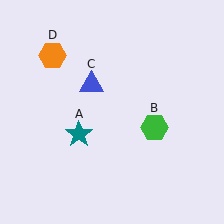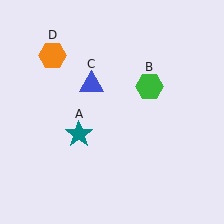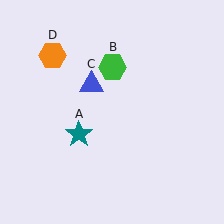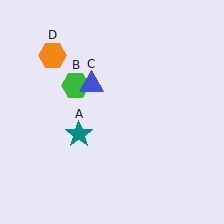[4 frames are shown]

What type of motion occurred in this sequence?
The green hexagon (object B) rotated counterclockwise around the center of the scene.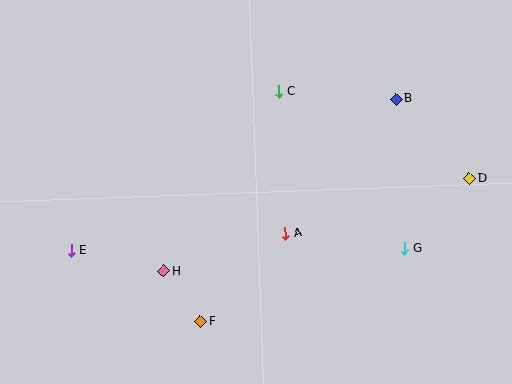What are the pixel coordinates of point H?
Point H is at (163, 271).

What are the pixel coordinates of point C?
Point C is at (279, 91).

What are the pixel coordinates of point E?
Point E is at (71, 251).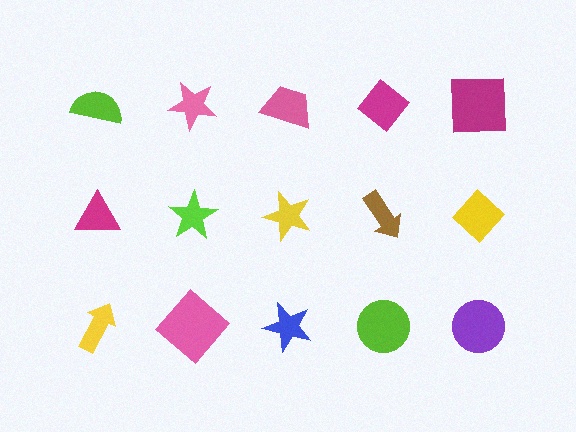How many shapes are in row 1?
5 shapes.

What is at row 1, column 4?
A magenta diamond.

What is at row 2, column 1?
A magenta triangle.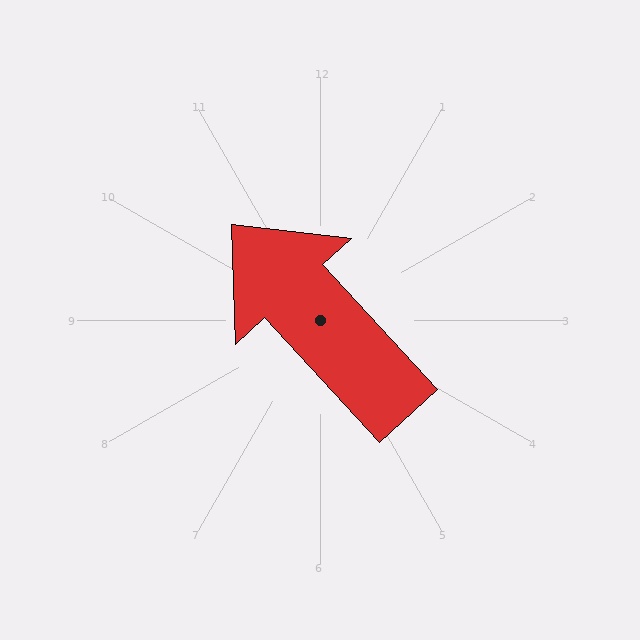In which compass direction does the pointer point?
Northwest.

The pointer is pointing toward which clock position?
Roughly 11 o'clock.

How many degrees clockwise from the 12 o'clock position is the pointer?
Approximately 317 degrees.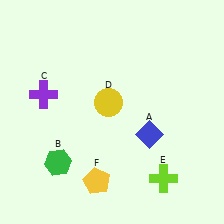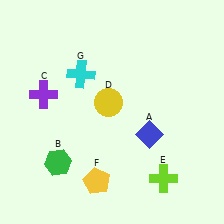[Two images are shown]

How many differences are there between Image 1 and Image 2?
There is 1 difference between the two images.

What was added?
A cyan cross (G) was added in Image 2.